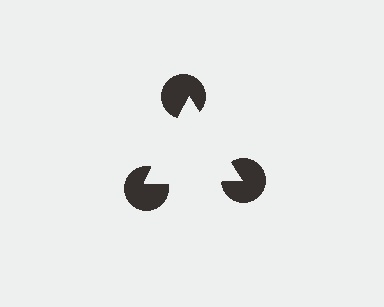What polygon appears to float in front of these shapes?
An illusory triangle — its edges are inferred from the aligned wedge cuts in the pac-man discs, not physically drawn.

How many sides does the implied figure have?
3 sides.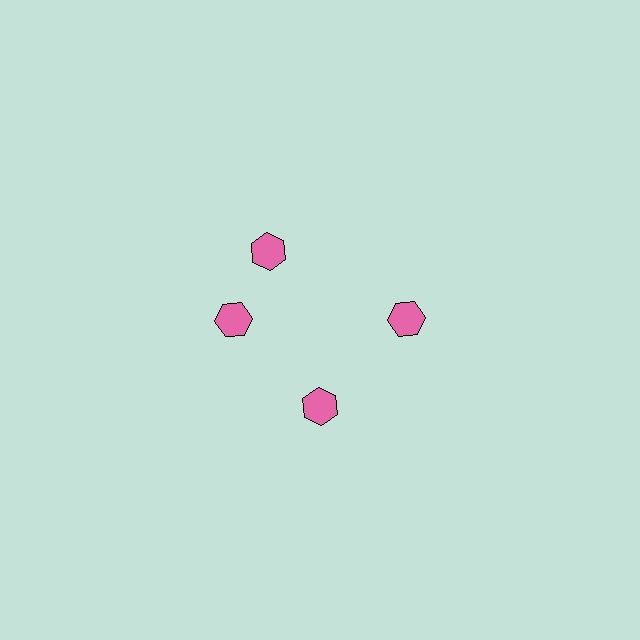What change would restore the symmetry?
The symmetry would be restored by rotating it back into even spacing with its neighbors so that all 4 hexagons sit at equal angles and equal distance from the center.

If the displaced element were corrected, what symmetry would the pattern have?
It would have 4-fold rotational symmetry — the pattern would map onto itself every 90 degrees.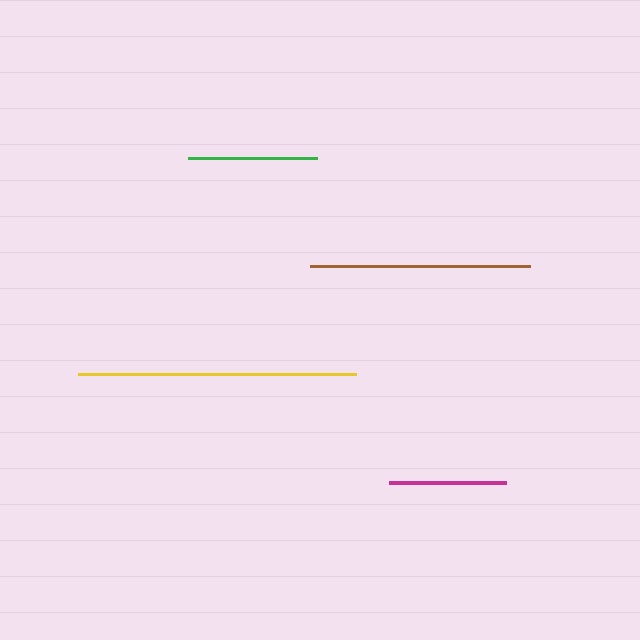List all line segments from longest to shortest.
From longest to shortest: yellow, brown, green, magenta.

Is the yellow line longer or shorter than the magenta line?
The yellow line is longer than the magenta line.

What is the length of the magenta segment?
The magenta segment is approximately 117 pixels long.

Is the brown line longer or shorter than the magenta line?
The brown line is longer than the magenta line.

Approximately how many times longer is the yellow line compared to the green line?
The yellow line is approximately 2.2 times the length of the green line.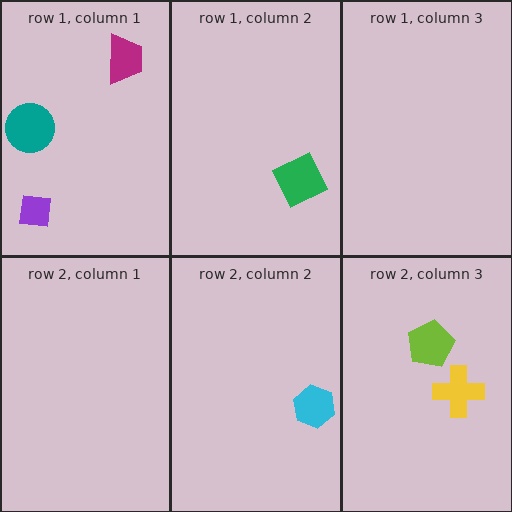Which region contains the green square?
The row 1, column 2 region.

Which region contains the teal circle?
The row 1, column 1 region.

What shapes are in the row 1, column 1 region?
The purple square, the magenta trapezoid, the teal circle.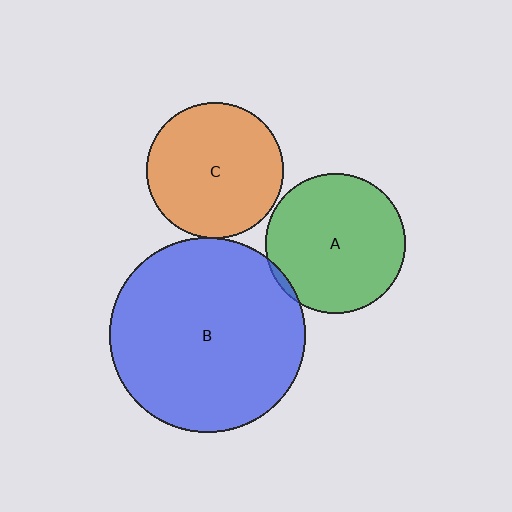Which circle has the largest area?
Circle B (blue).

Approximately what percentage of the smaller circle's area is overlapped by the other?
Approximately 5%.